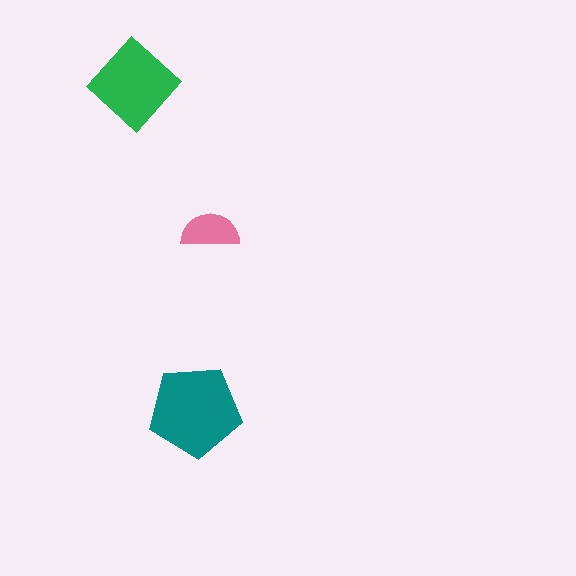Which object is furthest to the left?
The green diamond is leftmost.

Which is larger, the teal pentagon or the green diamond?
The teal pentagon.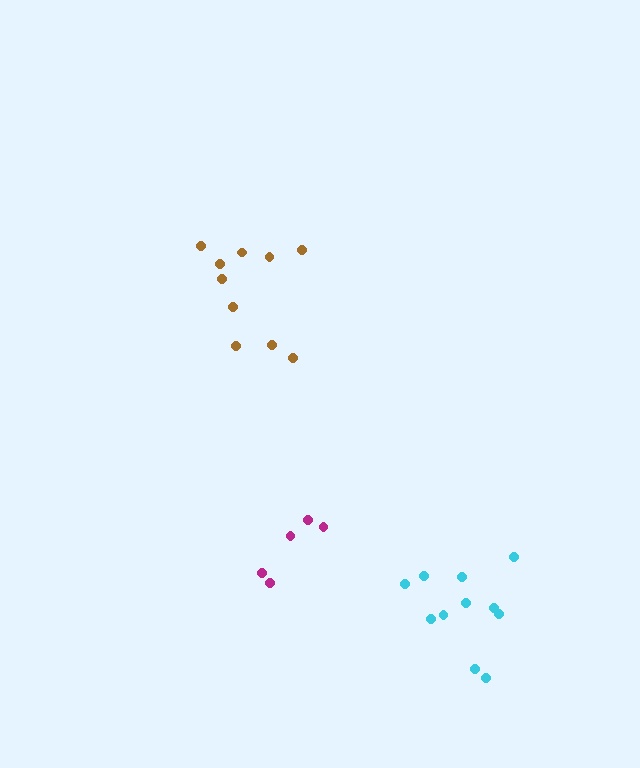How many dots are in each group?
Group 1: 5 dots, Group 2: 10 dots, Group 3: 11 dots (26 total).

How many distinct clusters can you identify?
There are 3 distinct clusters.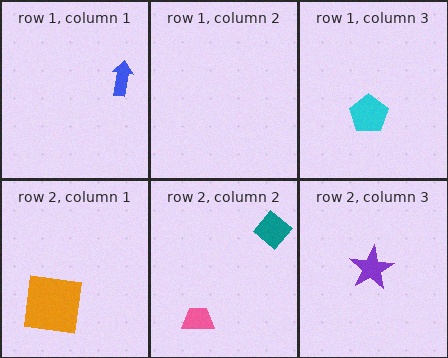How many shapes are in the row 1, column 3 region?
1.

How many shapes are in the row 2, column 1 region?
1.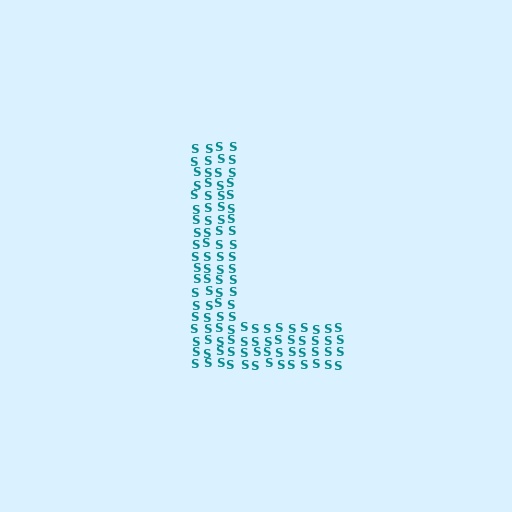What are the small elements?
The small elements are letter S's.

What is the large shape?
The large shape is the letter L.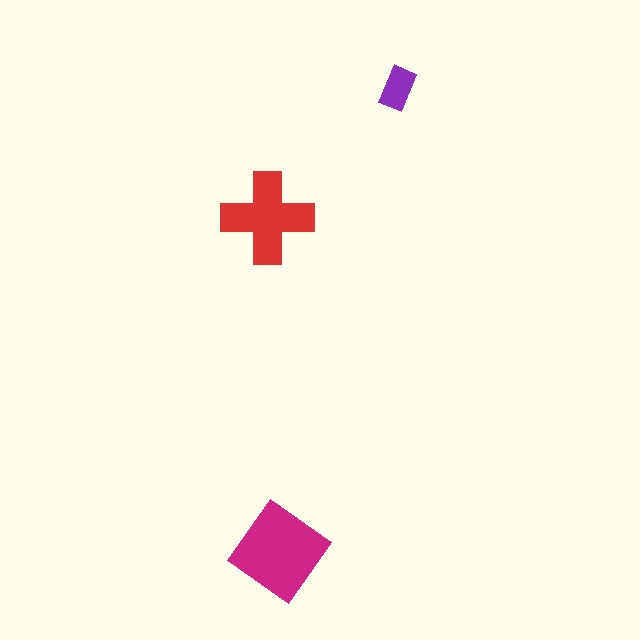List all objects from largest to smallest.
The magenta diamond, the red cross, the purple rectangle.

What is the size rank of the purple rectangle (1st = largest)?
3rd.